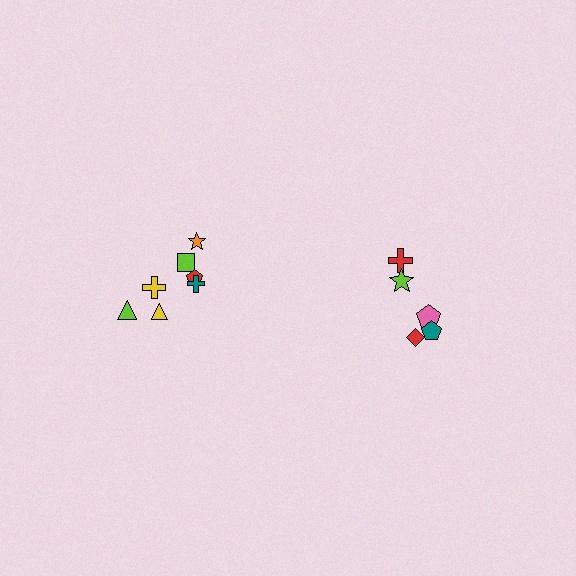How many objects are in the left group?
There are 7 objects.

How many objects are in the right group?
There are 5 objects.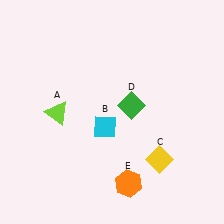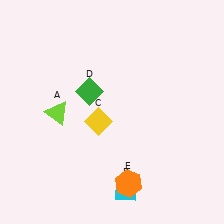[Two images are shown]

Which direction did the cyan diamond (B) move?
The cyan diamond (B) moved down.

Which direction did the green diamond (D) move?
The green diamond (D) moved left.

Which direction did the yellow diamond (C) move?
The yellow diamond (C) moved left.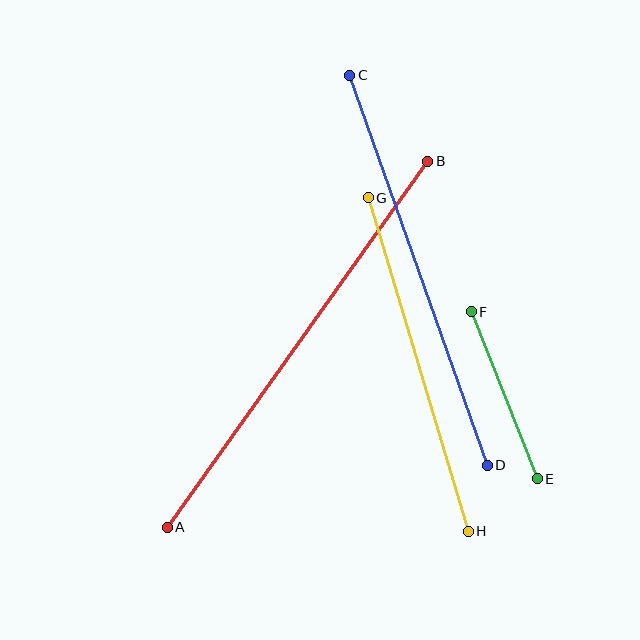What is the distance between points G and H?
The distance is approximately 348 pixels.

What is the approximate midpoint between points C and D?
The midpoint is at approximately (418, 270) pixels.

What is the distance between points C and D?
The distance is approximately 413 pixels.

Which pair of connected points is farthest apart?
Points A and B are farthest apart.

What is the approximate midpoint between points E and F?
The midpoint is at approximately (504, 395) pixels.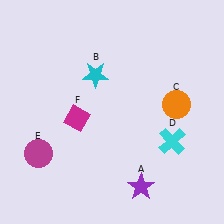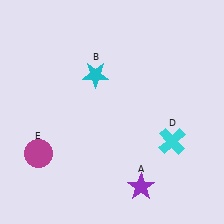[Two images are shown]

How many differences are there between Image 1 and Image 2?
There are 2 differences between the two images.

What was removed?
The orange circle (C), the magenta diamond (F) were removed in Image 2.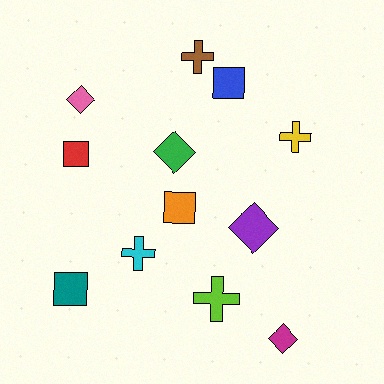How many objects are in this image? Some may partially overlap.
There are 12 objects.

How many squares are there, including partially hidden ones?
There are 4 squares.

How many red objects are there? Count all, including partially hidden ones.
There is 1 red object.